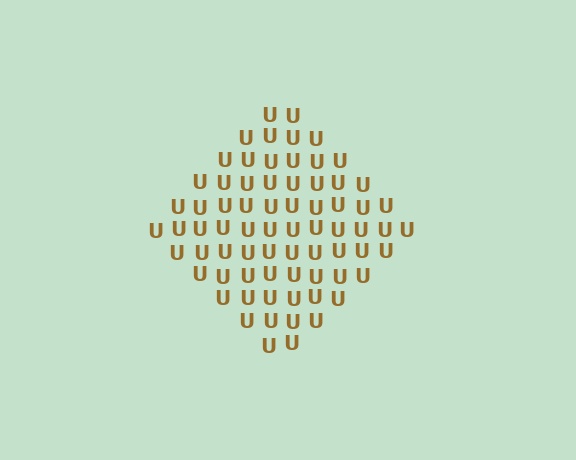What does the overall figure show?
The overall figure shows a diamond.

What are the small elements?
The small elements are letter U's.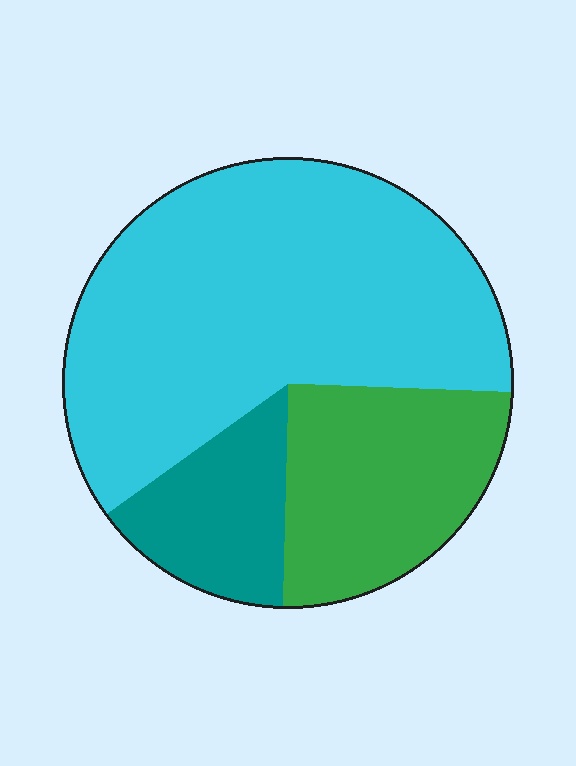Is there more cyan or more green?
Cyan.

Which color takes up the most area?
Cyan, at roughly 60%.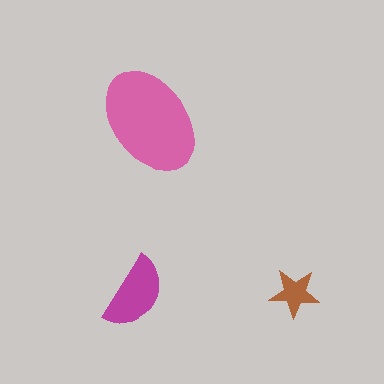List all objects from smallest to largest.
The brown star, the magenta semicircle, the pink ellipse.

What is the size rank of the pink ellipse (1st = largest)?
1st.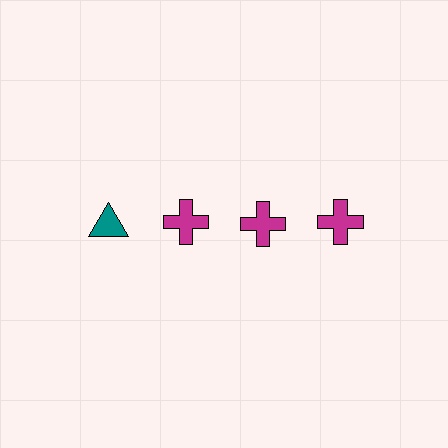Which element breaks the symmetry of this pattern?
The teal triangle in the top row, leftmost column breaks the symmetry. All other shapes are magenta crosses.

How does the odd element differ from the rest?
It differs in both color (teal instead of magenta) and shape (triangle instead of cross).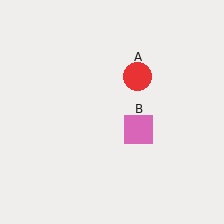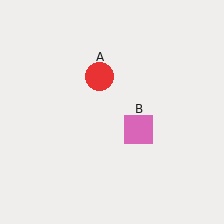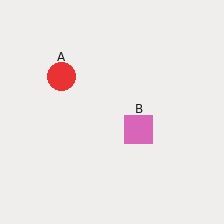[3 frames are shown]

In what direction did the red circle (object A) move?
The red circle (object A) moved left.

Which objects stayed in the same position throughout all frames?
Pink square (object B) remained stationary.